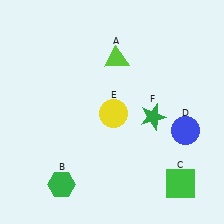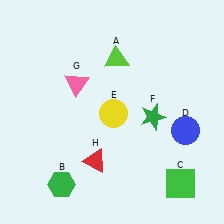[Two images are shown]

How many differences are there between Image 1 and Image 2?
There are 2 differences between the two images.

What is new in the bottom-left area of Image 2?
A red triangle (H) was added in the bottom-left area of Image 2.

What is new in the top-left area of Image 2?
A pink triangle (G) was added in the top-left area of Image 2.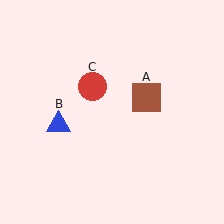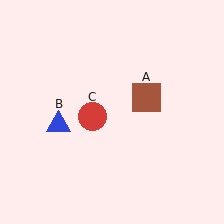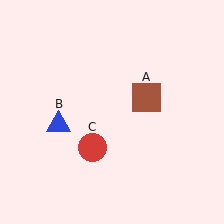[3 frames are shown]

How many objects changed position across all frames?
1 object changed position: red circle (object C).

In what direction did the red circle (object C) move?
The red circle (object C) moved down.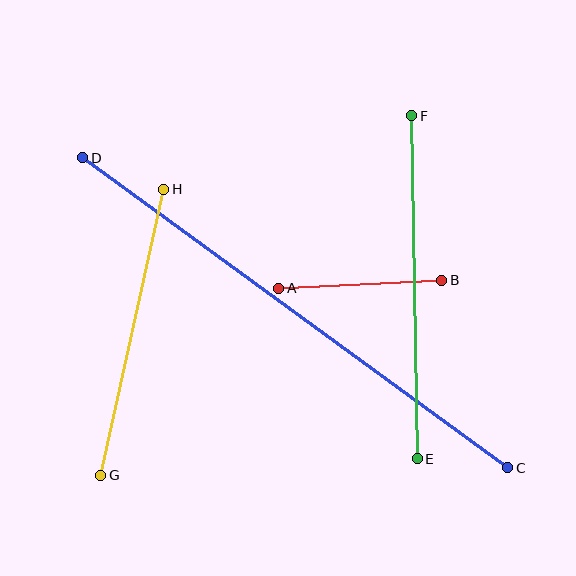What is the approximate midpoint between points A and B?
The midpoint is at approximately (360, 284) pixels.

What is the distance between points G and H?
The distance is approximately 293 pixels.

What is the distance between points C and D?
The distance is approximately 526 pixels.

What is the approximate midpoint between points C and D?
The midpoint is at approximately (295, 313) pixels.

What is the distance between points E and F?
The distance is approximately 343 pixels.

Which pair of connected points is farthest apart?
Points C and D are farthest apart.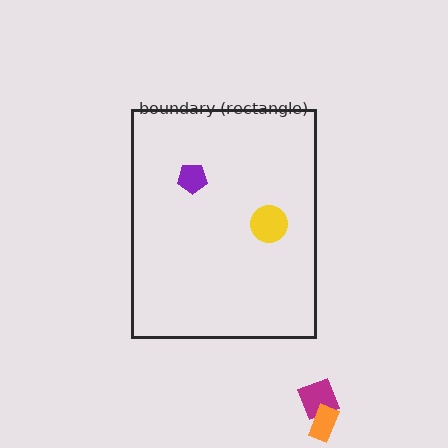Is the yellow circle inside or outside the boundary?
Inside.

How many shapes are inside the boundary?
2 inside, 2 outside.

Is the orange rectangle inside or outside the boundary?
Outside.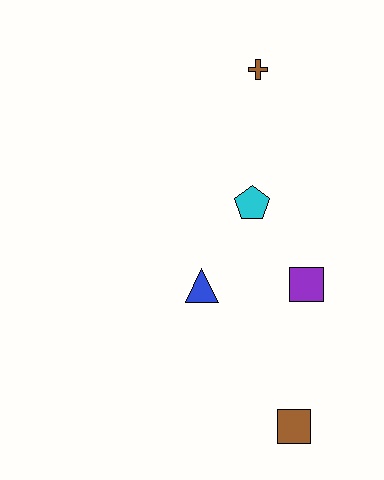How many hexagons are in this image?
There are no hexagons.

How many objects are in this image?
There are 5 objects.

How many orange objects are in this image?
There are no orange objects.